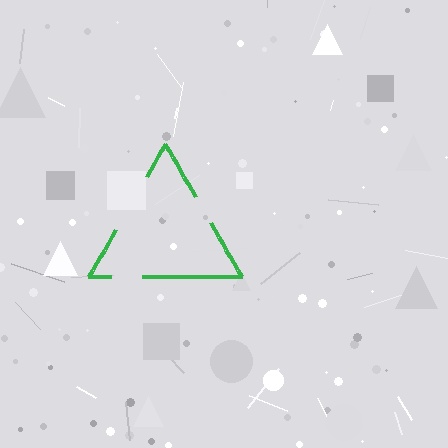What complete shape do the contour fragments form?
The contour fragments form a triangle.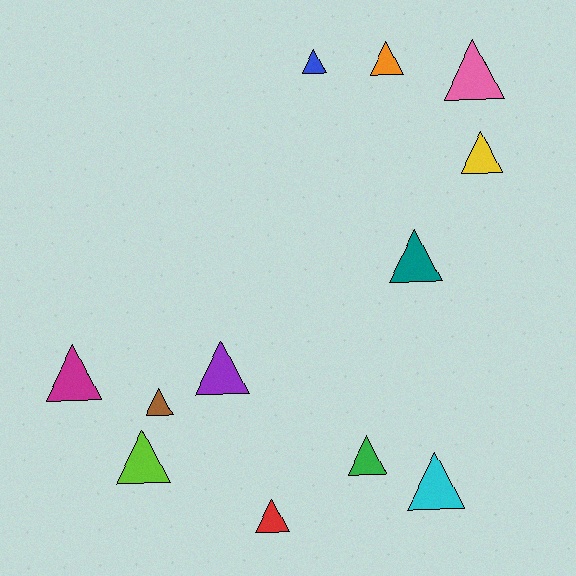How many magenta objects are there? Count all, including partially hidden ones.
There is 1 magenta object.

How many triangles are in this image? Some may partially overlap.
There are 12 triangles.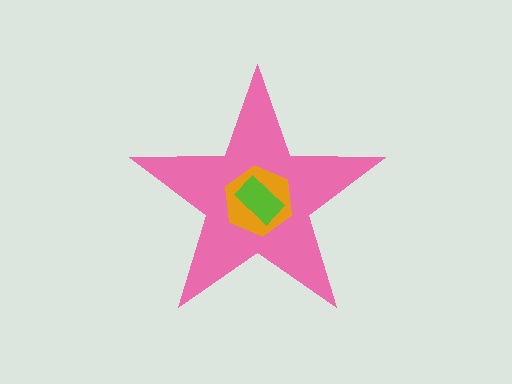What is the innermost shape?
The lime rectangle.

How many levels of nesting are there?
3.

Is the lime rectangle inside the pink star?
Yes.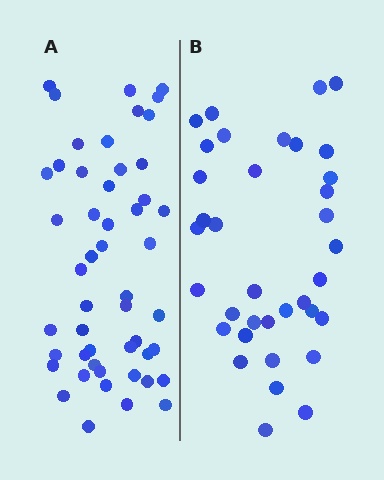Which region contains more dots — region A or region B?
Region A (the left region) has more dots.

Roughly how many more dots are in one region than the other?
Region A has approximately 15 more dots than region B.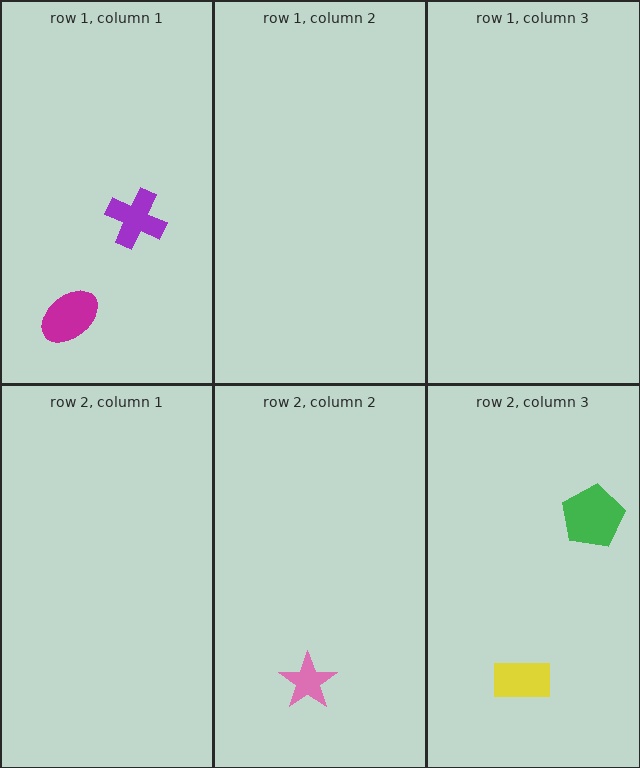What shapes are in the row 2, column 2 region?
The pink star.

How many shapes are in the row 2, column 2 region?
1.